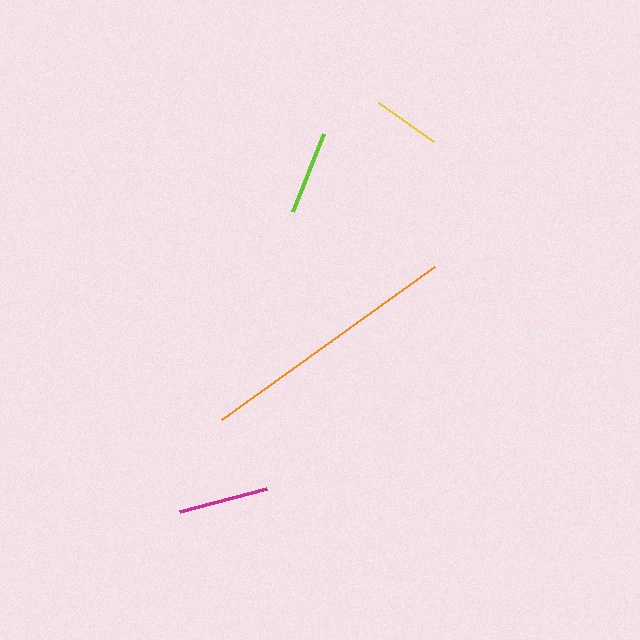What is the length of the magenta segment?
The magenta segment is approximately 90 pixels long.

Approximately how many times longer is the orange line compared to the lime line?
The orange line is approximately 3.1 times the length of the lime line.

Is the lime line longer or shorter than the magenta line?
The magenta line is longer than the lime line.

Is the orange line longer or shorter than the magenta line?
The orange line is longer than the magenta line.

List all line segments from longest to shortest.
From longest to shortest: orange, magenta, lime, yellow.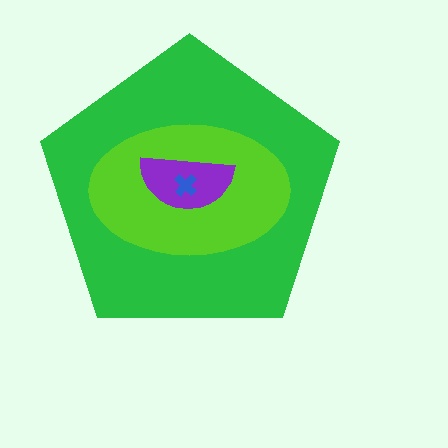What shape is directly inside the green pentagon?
The lime ellipse.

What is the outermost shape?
The green pentagon.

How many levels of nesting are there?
4.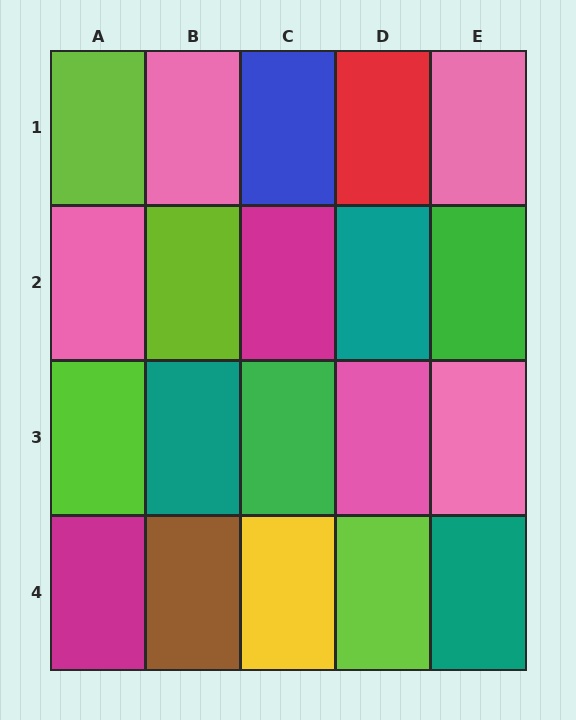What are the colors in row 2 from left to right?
Pink, lime, magenta, teal, green.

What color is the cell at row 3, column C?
Green.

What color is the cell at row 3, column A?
Lime.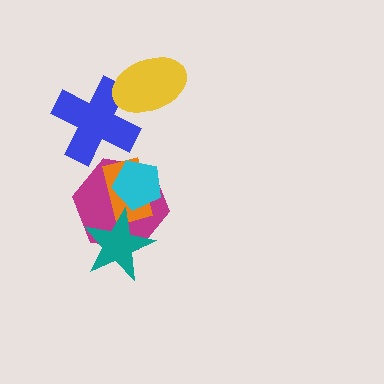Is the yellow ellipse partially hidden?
No, no other shape covers it.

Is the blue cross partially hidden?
Yes, it is partially covered by another shape.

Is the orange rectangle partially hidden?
Yes, it is partially covered by another shape.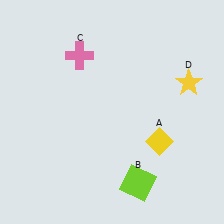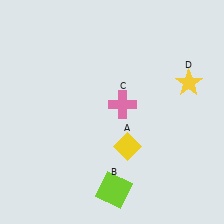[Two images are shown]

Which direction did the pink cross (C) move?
The pink cross (C) moved down.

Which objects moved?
The objects that moved are: the yellow diamond (A), the lime square (B), the pink cross (C).